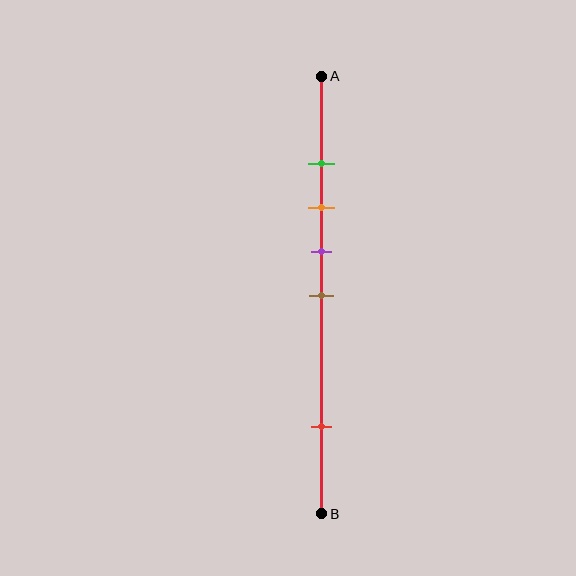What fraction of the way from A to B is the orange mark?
The orange mark is approximately 30% (0.3) of the way from A to B.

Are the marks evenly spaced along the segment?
No, the marks are not evenly spaced.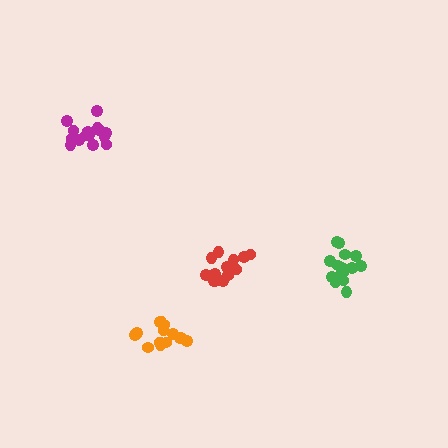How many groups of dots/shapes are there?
There are 4 groups.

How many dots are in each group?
Group 1: 15 dots, Group 2: 15 dots, Group 3: 16 dots, Group 4: 13 dots (59 total).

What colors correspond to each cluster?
The clusters are colored: green, orange, magenta, red.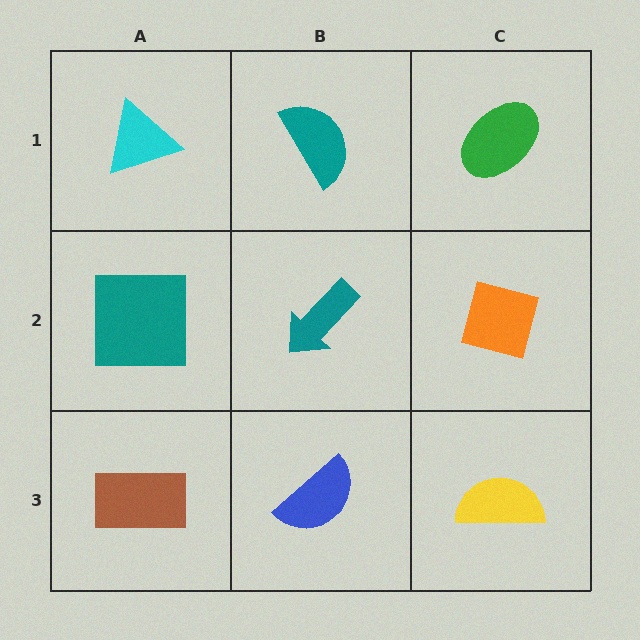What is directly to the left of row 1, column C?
A teal semicircle.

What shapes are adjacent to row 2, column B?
A teal semicircle (row 1, column B), a blue semicircle (row 3, column B), a teal square (row 2, column A), an orange square (row 2, column C).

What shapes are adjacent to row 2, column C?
A green ellipse (row 1, column C), a yellow semicircle (row 3, column C), a teal arrow (row 2, column B).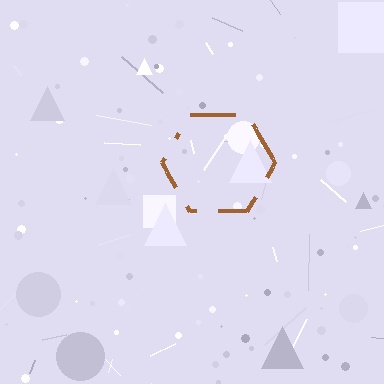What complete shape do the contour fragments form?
The contour fragments form a hexagon.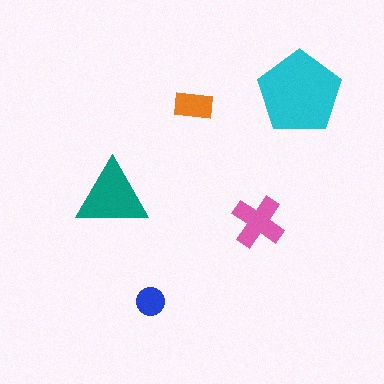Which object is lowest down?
The blue circle is bottommost.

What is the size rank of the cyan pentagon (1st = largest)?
1st.